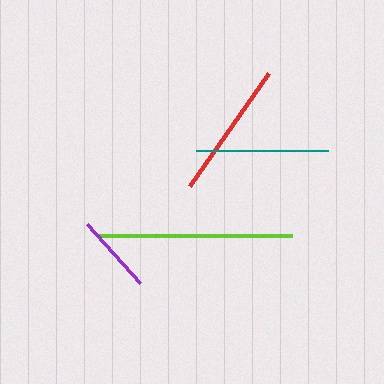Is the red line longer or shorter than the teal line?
The red line is longer than the teal line.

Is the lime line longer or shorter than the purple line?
The lime line is longer than the purple line.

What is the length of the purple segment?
The purple segment is approximately 79 pixels long.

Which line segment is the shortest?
The purple line is the shortest at approximately 79 pixels.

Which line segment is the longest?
The lime line is the longest at approximately 194 pixels.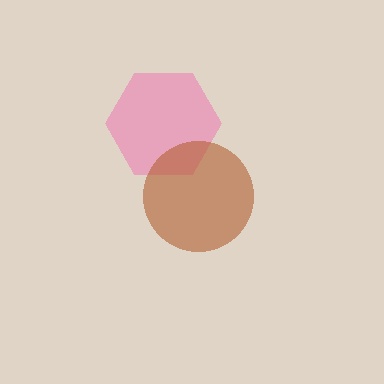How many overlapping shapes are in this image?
There are 2 overlapping shapes in the image.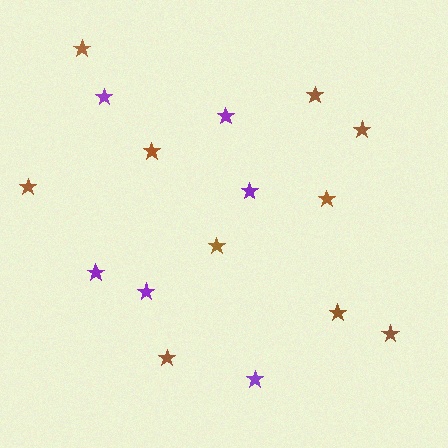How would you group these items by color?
There are 2 groups: one group of brown stars (10) and one group of purple stars (6).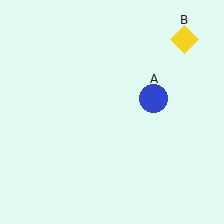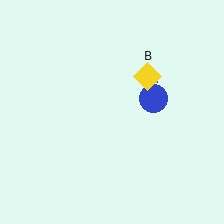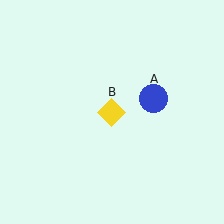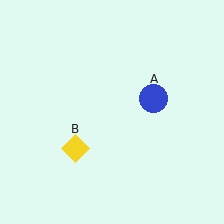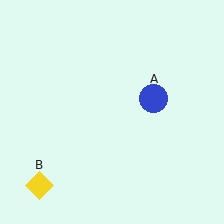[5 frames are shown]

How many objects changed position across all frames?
1 object changed position: yellow diamond (object B).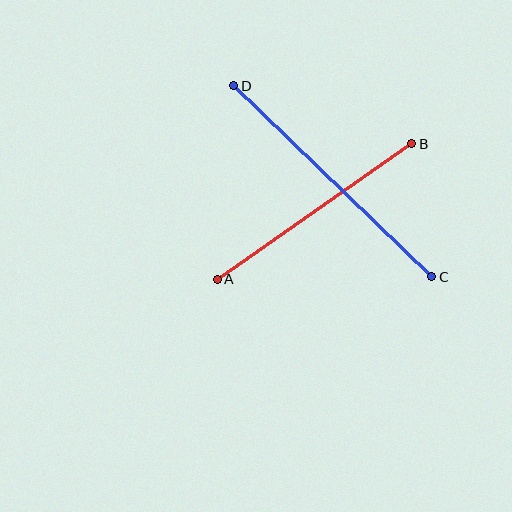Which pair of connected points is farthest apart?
Points C and D are farthest apart.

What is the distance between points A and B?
The distance is approximately 237 pixels.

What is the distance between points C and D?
The distance is approximately 275 pixels.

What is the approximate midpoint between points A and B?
The midpoint is at approximately (314, 212) pixels.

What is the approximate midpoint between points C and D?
The midpoint is at approximately (333, 181) pixels.